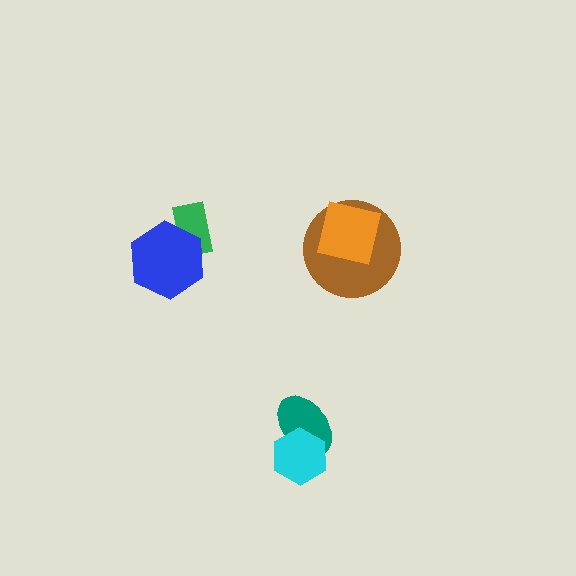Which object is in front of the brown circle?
The orange square is in front of the brown circle.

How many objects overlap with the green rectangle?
1 object overlaps with the green rectangle.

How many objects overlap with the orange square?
1 object overlaps with the orange square.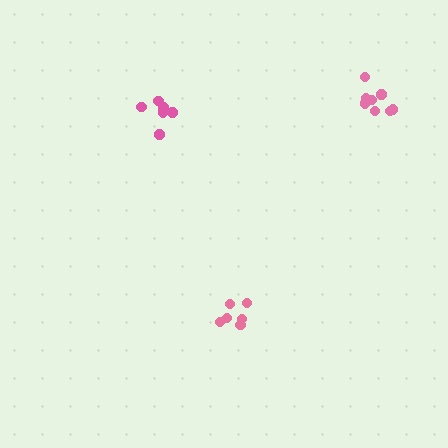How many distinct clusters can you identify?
There are 3 distinct clusters.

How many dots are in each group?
Group 1: 6 dots, Group 2: 8 dots, Group 3: 6 dots (20 total).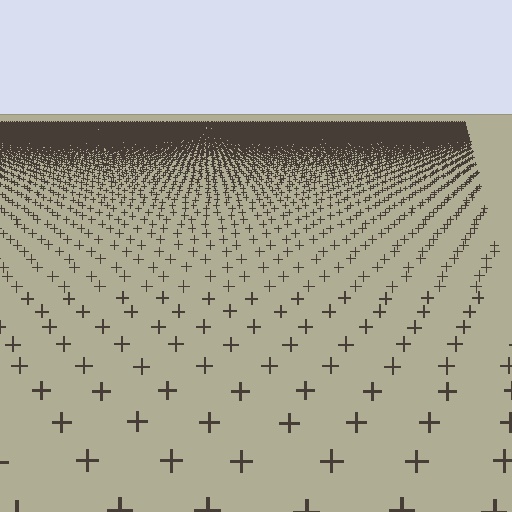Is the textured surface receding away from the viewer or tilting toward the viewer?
The surface is receding away from the viewer. Texture elements get smaller and denser toward the top.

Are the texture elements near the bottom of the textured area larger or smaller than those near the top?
Larger. Near the bottom, elements are closer to the viewer and appear at a bigger on-screen size.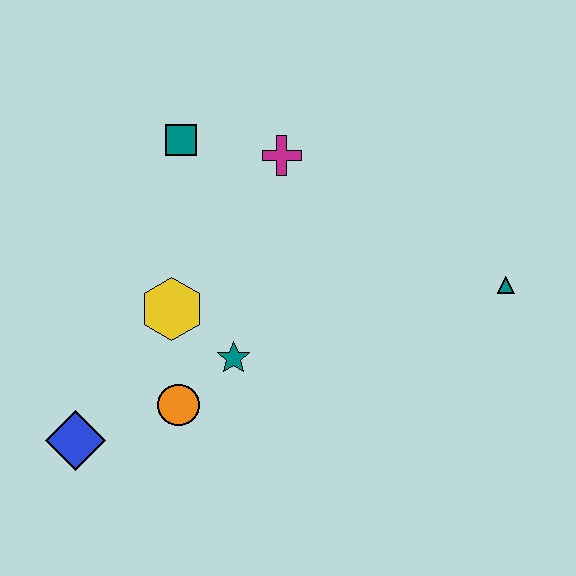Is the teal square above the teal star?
Yes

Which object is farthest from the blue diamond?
The teal triangle is farthest from the blue diamond.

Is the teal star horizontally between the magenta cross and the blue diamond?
Yes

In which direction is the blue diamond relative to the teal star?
The blue diamond is to the left of the teal star.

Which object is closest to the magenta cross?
The teal square is closest to the magenta cross.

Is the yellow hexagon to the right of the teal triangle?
No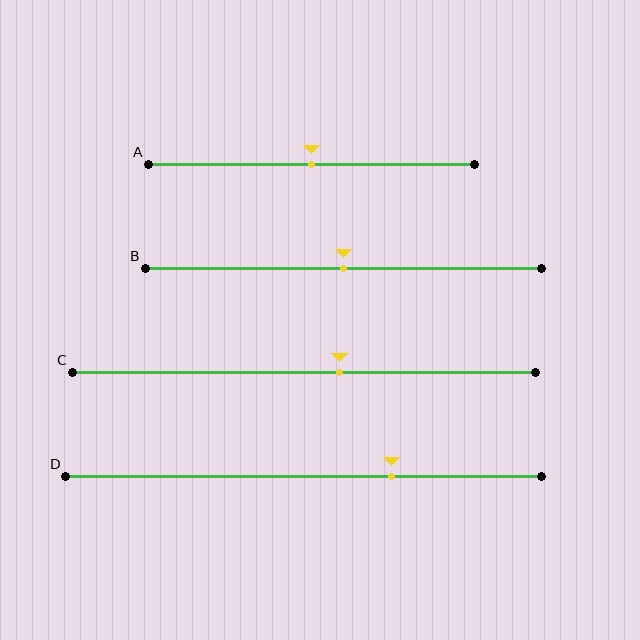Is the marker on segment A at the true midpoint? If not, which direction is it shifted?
Yes, the marker on segment A is at the true midpoint.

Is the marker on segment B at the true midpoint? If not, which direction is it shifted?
Yes, the marker on segment B is at the true midpoint.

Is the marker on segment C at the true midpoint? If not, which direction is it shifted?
No, the marker on segment C is shifted to the right by about 8% of the segment length.